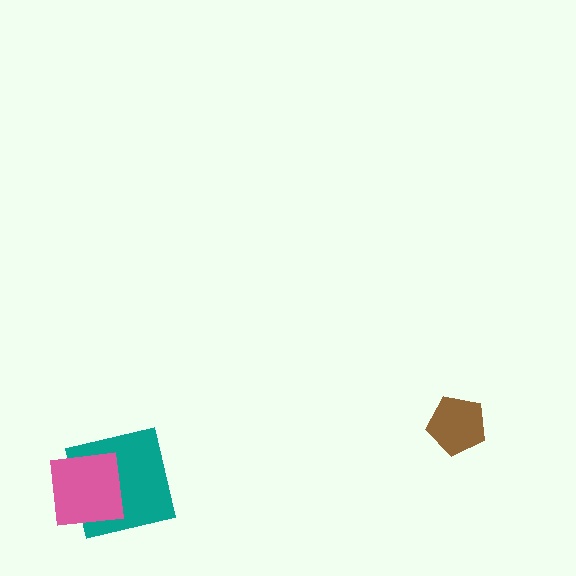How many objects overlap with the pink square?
1 object overlaps with the pink square.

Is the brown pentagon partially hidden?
No, no other shape covers it.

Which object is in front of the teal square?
The pink square is in front of the teal square.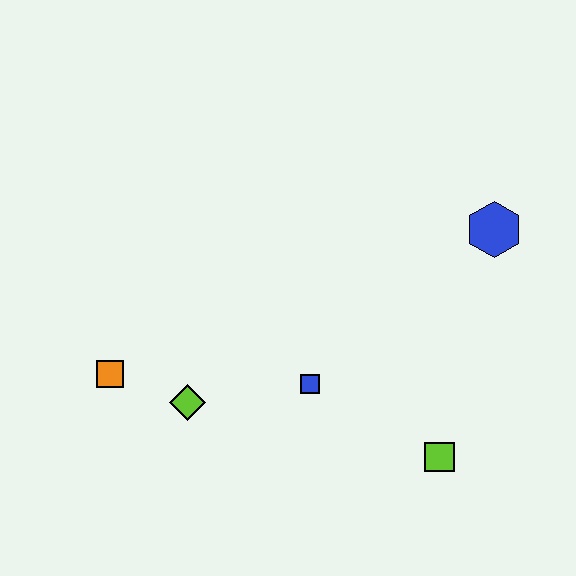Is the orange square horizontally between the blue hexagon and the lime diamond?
No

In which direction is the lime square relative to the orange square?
The lime square is to the right of the orange square.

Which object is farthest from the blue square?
The blue hexagon is farthest from the blue square.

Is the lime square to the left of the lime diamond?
No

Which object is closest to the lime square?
The blue square is closest to the lime square.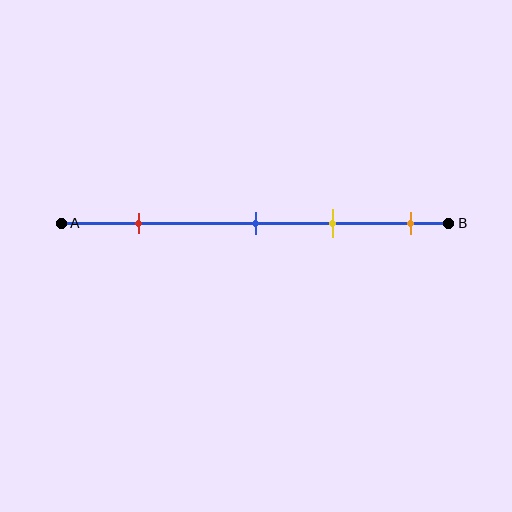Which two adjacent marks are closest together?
The blue and yellow marks are the closest adjacent pair.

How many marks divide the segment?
There are 4 marks dividing the segment.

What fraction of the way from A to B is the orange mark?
The orange mark is approximately 90% (0.9) of the way from A to B.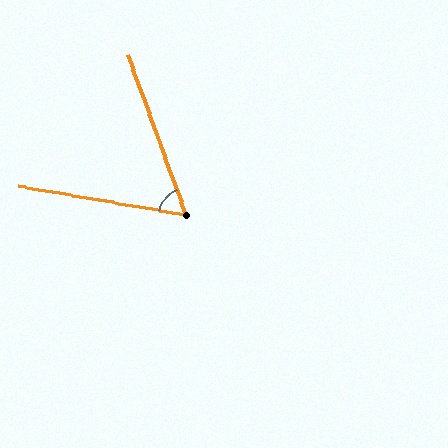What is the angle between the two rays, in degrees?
Approximately 60 degrees.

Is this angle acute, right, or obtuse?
It is acute.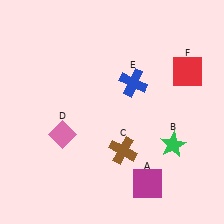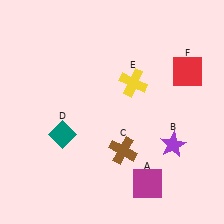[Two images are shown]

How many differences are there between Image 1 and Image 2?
There are 3 differences between the two images.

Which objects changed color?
B changed from green to purple. D changed from pink to teal. E changed from blue to yellow.